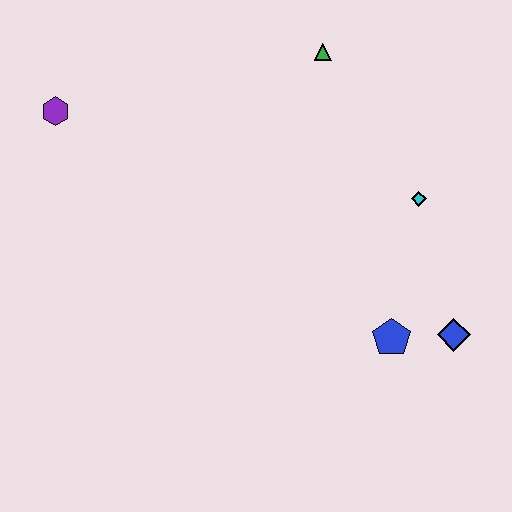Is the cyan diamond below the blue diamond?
No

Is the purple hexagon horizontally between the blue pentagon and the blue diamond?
No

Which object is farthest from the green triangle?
The blue diamond is farthest from the green triangle.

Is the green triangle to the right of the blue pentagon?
No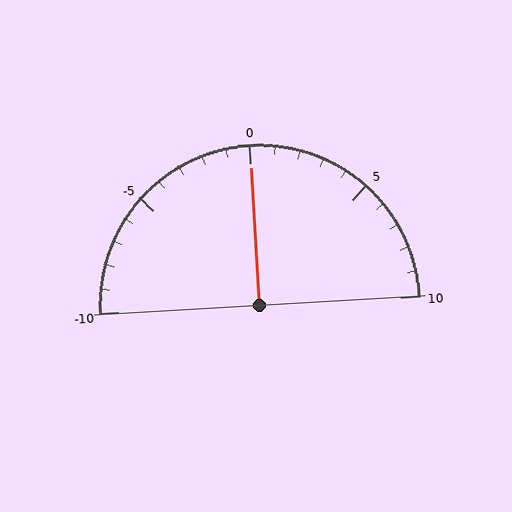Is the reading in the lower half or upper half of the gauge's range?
The reading is in the upper half of the range (-10 to 10).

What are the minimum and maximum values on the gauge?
The gauge ranges from -10 to 10.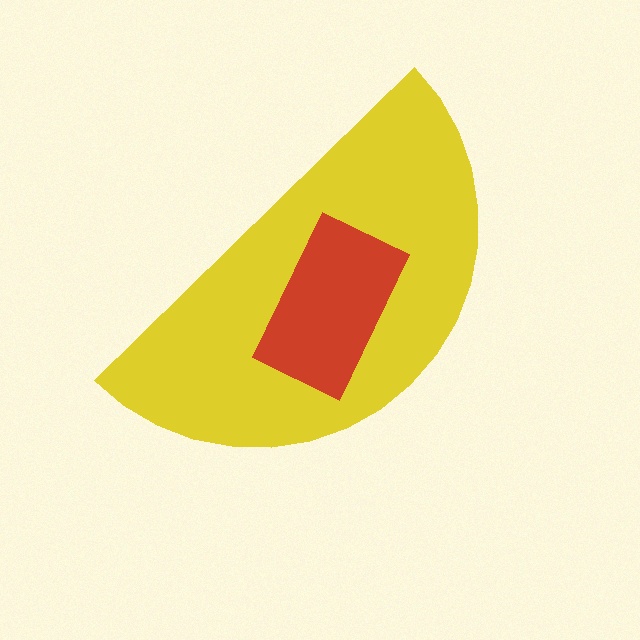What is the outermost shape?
The yellow semicircle.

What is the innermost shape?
The red rectangle.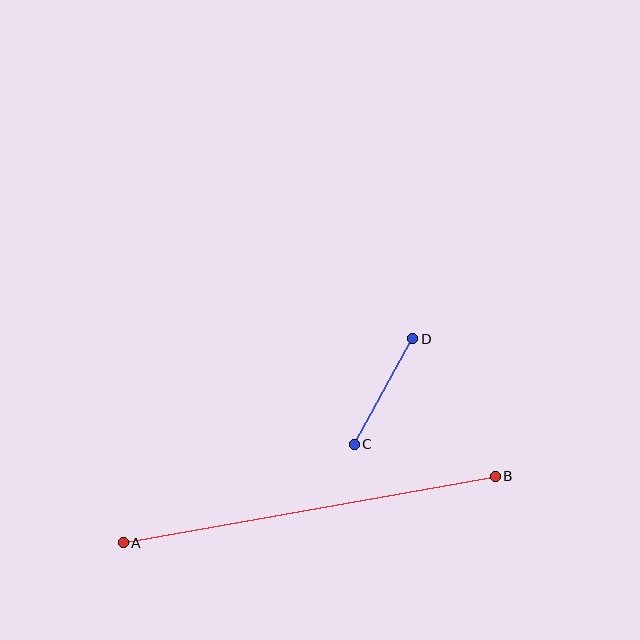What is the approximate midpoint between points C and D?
The midpoint is at approximately (383, 392) pixels.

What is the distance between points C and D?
The distance is approximately 121 pixels.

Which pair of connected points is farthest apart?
Points A and B are farthest apart.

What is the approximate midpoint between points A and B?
The midpoint is at approximately (309, 510) pixels.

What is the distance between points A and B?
The distance is approximately 378 pixels.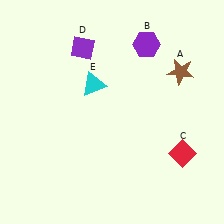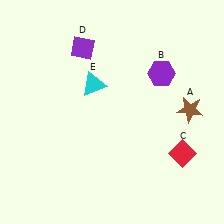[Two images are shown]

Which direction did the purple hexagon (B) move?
The purple hexagon (B) moved down.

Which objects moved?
The objects that moved are: the brown star (A), the purple hexagon (B).